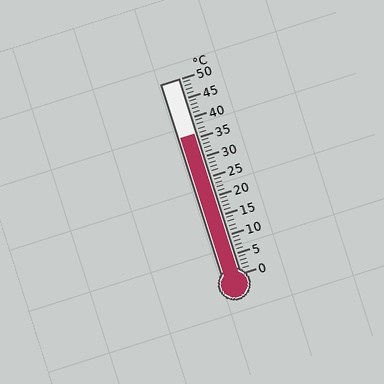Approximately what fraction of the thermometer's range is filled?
The thermometer is filled to approximately 70% of its range.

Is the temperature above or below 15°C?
The temperature is above 15°C.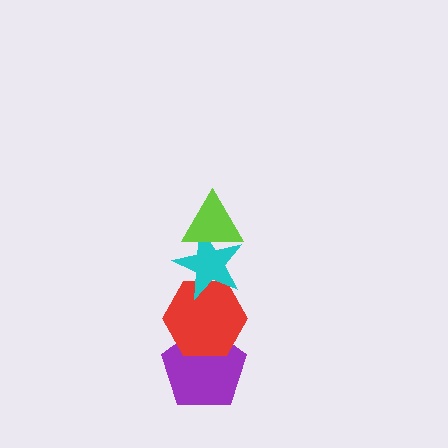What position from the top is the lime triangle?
The lime triangle is 1st from the top.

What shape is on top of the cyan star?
The lime triangle is on top of the cyan star.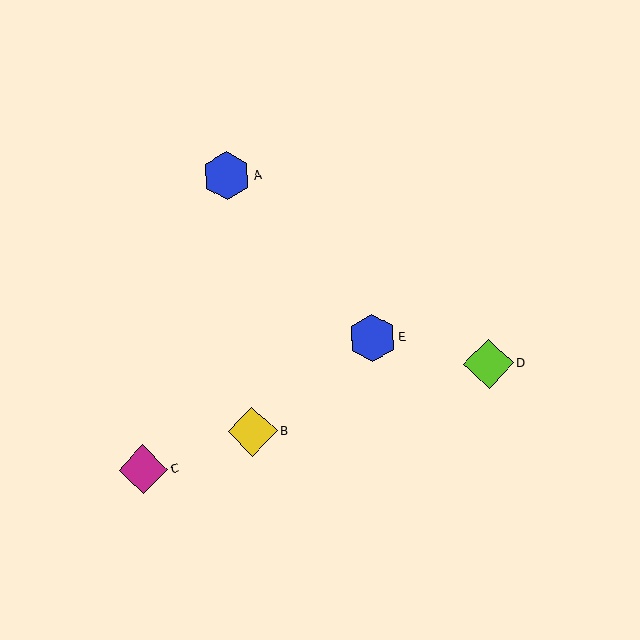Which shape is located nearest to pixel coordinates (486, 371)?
The lime diamond (labeled D) at (488, 364) is nearest to that location.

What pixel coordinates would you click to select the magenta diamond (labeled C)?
Click at (143, 469) to select the magenta diamond C.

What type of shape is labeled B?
Shape B is a yellow diamond.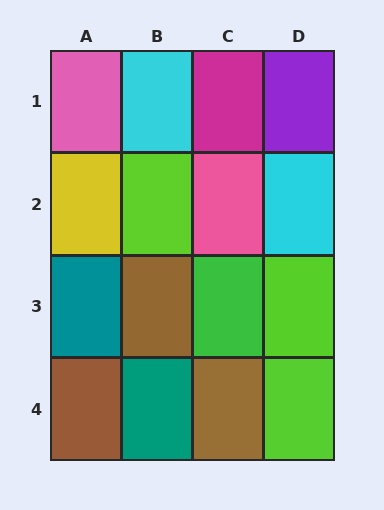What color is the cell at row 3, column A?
Teal.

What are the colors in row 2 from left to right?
Yellow, lime, pink, cyan.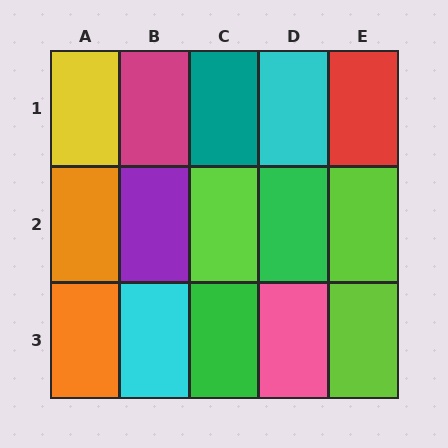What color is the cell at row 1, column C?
Teal.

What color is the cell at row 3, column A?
Orange.